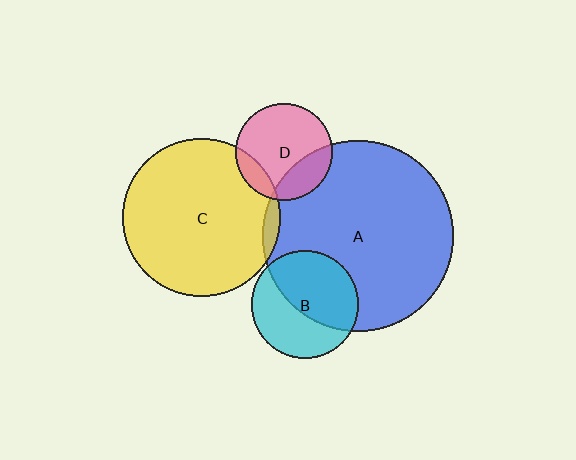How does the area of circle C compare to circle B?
Approximately 2.2 times.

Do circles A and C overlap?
Yes.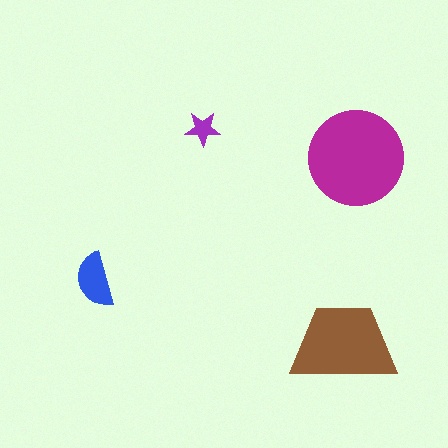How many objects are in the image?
There are 4 objects in the image.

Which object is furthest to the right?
The magenta circle is rightmost.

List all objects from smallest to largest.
The purple star, the blue semicircle, the brown trapezoid, the magenta circle.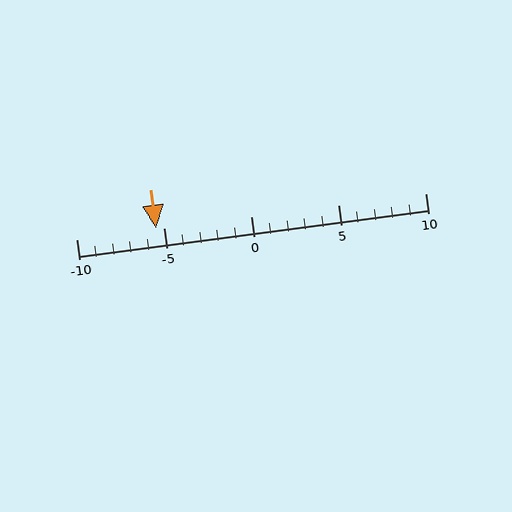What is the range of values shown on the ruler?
The ruler shows values from -10 to 10.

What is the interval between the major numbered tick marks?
The major tick marks are spaced 5 units apart.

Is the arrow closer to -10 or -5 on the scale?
The arrow is closer to -5.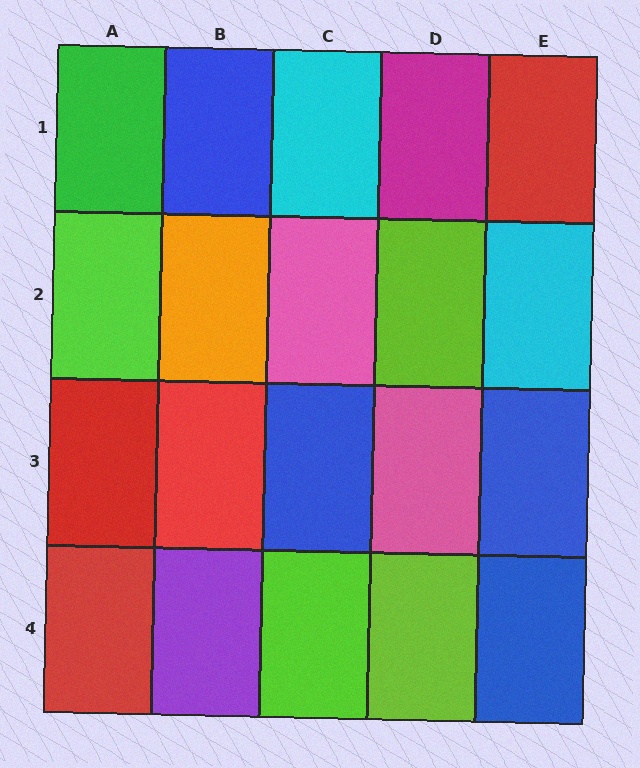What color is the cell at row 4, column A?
Red.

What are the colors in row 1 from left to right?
Green, blue, cyan, magenta, red.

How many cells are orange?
1 cell is orange.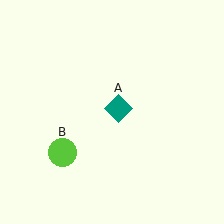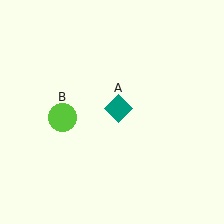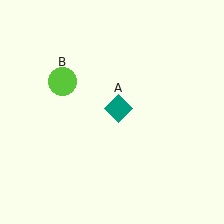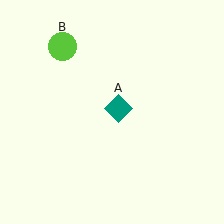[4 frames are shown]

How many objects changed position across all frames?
1 object changed position: lime circle (object B).